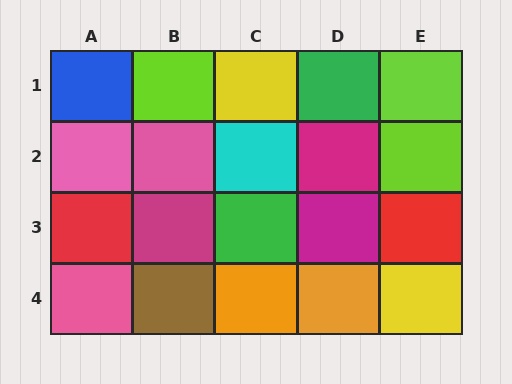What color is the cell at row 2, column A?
Pink.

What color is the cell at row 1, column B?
Lime.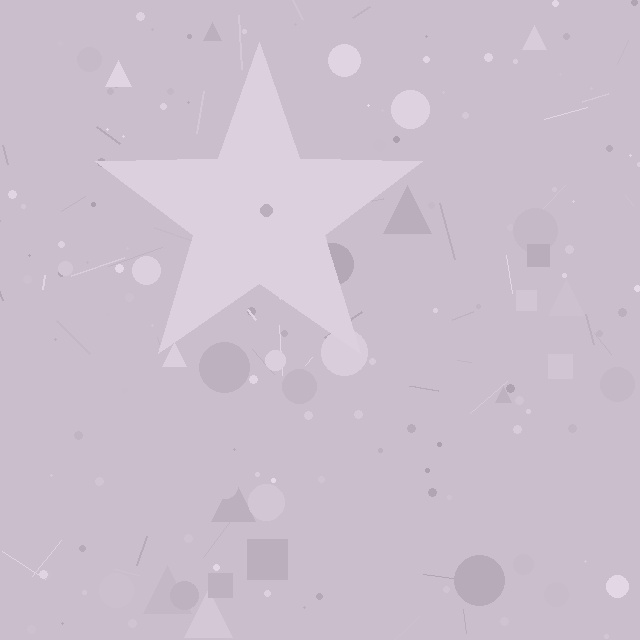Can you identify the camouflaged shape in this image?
The camouflaged shape is a star.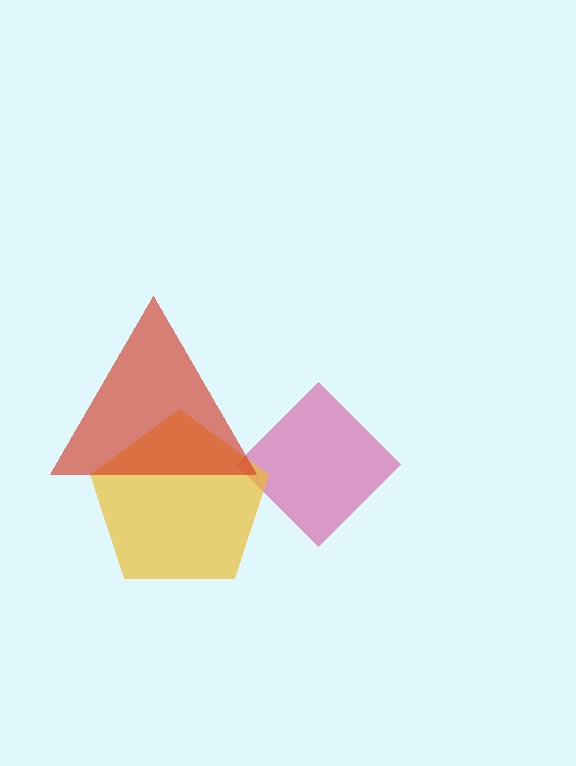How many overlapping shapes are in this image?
There are 3 overlapping shapes in the image.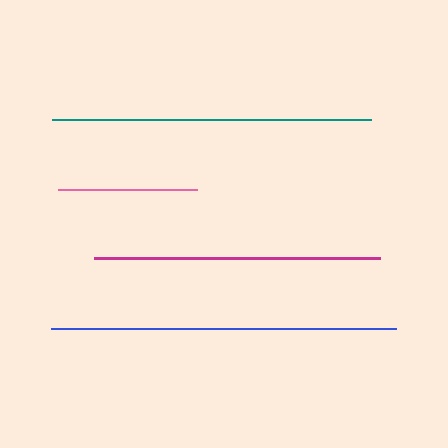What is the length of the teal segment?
The teal segment is approximately 319 pixels long.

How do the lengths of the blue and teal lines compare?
The blue and teal lines are approximately the same length.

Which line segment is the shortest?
The pink line is the shortest at approximately 138 pixels.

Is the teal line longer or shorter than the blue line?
The blue line is longer than the teal line.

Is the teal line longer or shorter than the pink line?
The teal line is longer than the pink line.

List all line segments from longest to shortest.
From longest to shortest: blue, teal, magenta, pink.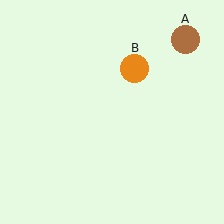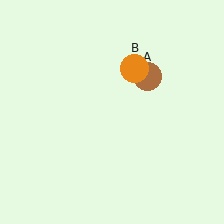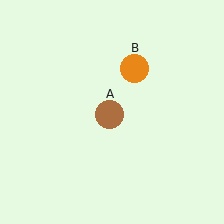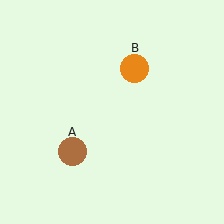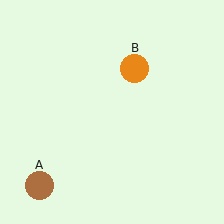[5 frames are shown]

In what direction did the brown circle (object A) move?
The brown circle (object A) moved down and to the left.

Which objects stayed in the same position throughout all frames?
Orange circle (object B) remained stationary.